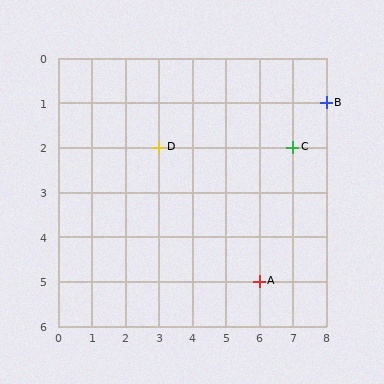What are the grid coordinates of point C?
Point C is at grid coordinates (7, 2).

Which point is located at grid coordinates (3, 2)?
Point D is at (3, 2).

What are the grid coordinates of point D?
Point D is at grid coordinates (3, 2).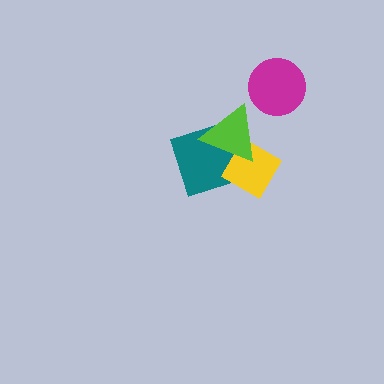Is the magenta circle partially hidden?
No, no other shape covers it.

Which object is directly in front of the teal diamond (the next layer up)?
The yellow diamond is directly in front of the teal diamond.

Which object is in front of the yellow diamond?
The lime triangle is in front of the yellow diamond.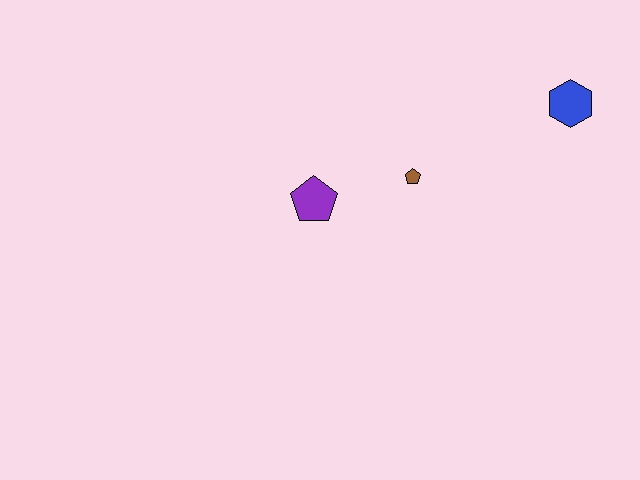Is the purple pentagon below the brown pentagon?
Yes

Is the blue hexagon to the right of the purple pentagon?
Yes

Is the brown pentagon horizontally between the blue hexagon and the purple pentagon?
Yes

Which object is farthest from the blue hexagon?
The purple pentagon is farthest from the blue hexagon.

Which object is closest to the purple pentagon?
The brown pentagon is closest to the purple pentagon.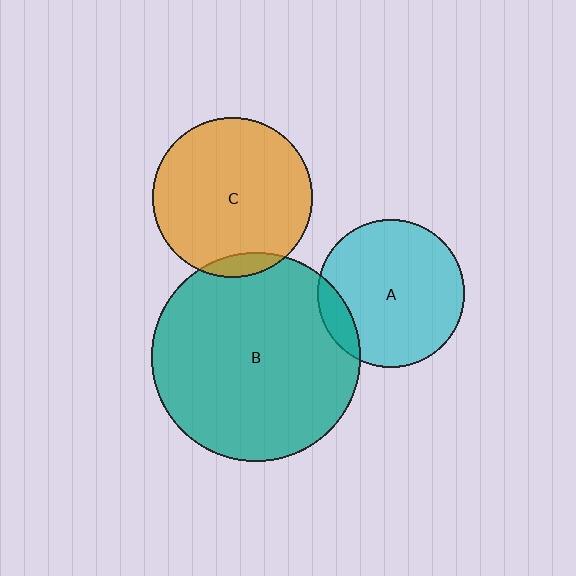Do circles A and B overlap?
Yes.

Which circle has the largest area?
Circle B (teal).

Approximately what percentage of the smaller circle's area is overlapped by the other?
Approximately 10%.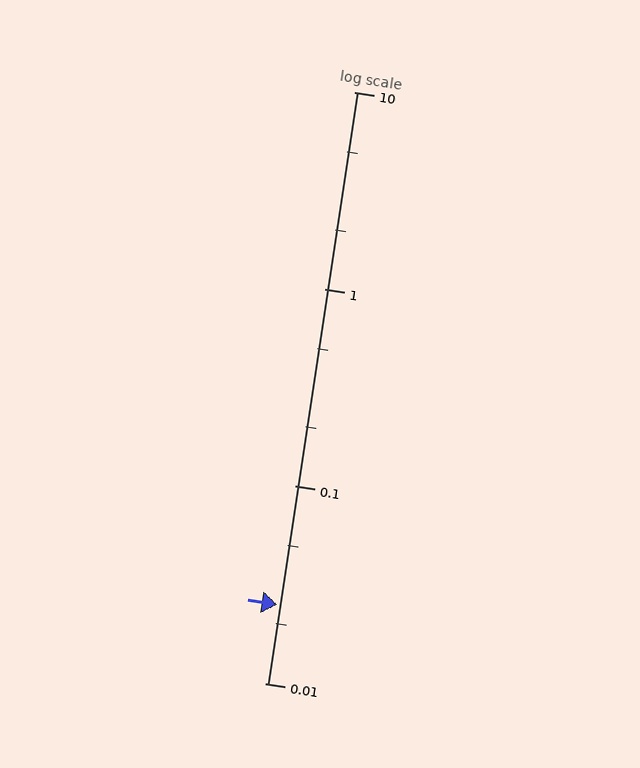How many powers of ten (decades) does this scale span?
The scale spans 3 decades, from 0.01 to 10.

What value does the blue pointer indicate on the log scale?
The pointer indicates approximately 0.025.